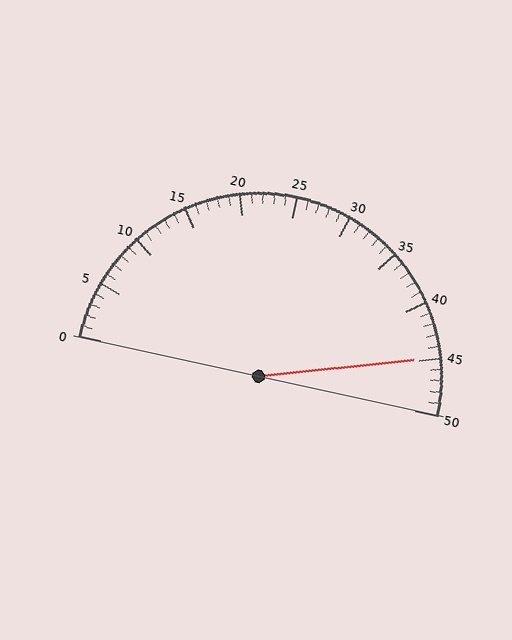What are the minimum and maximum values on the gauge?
The gauge ranges from 0 to 50.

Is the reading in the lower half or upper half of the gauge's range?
The reading is in the upper half of the range (0 to 50).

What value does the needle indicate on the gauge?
The needle indicates approximately 45.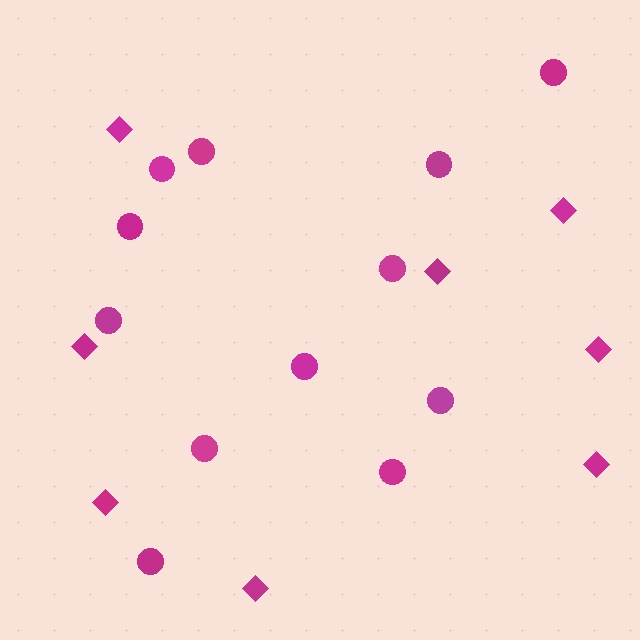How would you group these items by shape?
There are 2 groups: one group of circles (12) and one group of diamonds (8).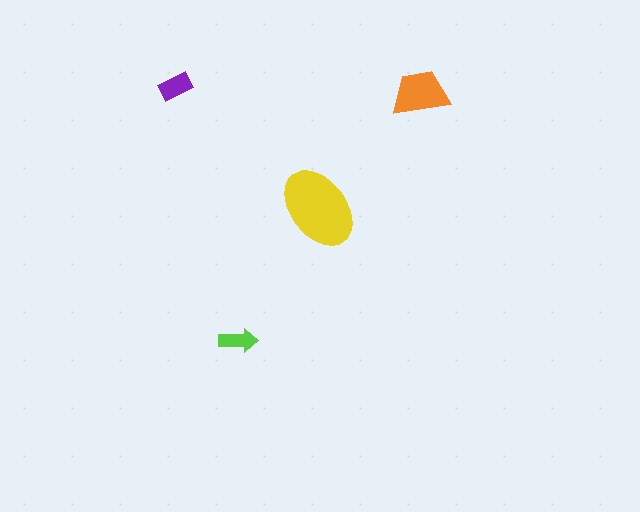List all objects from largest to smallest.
The yellow ellipse, the orange trapezoid, the purple rectangle, the lime arrow.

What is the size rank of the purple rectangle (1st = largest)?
3rd.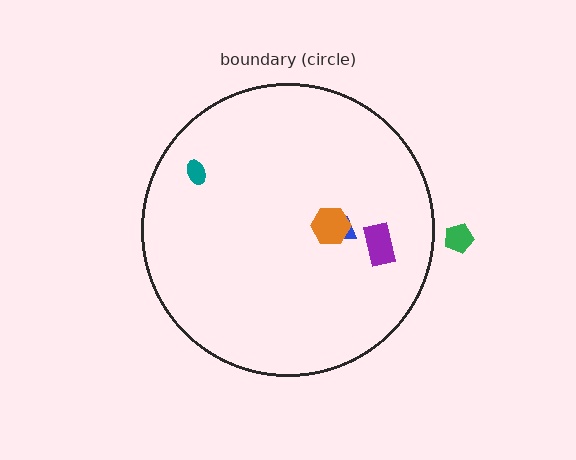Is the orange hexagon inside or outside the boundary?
Inside.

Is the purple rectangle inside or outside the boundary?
Inside.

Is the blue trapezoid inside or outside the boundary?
Inside.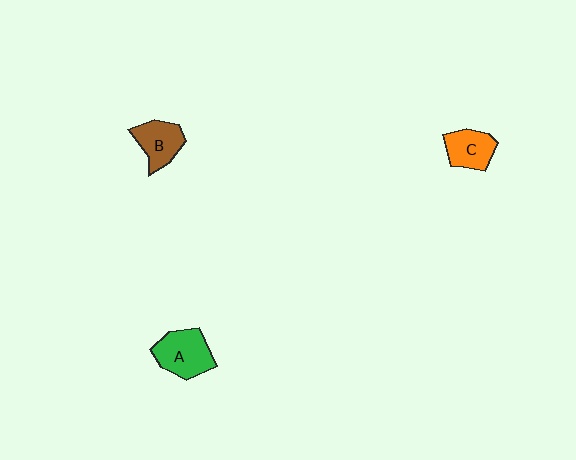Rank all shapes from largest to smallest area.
From largest to smallest: A (green), B (brown), C (orange).